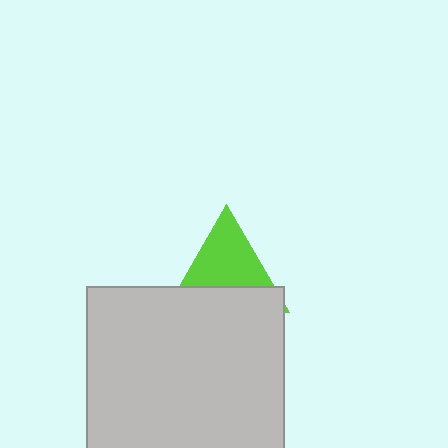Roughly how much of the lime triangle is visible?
About half of it is visible (roughly 56%).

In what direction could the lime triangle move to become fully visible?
The lime triangle could move up. That would shift it out from behind the light gray square entirely.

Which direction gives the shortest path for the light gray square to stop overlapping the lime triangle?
Moving down gives the shortest separation.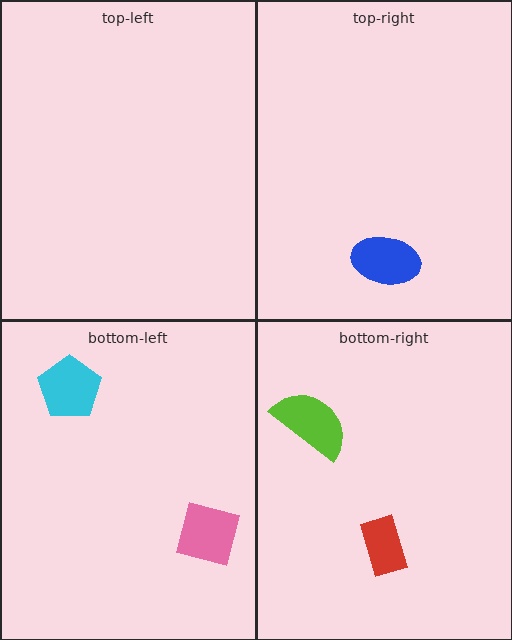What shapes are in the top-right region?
The blue ellipse.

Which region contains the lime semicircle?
The bottom-right region.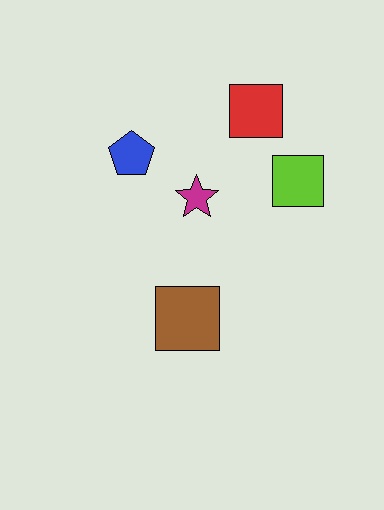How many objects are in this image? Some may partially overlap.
There are 5 objects.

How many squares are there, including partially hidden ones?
There are 3 squares.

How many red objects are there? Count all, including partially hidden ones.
There is 1 red object.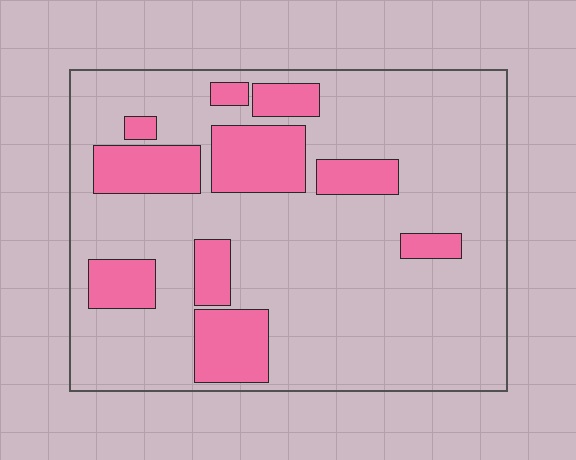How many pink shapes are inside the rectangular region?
10.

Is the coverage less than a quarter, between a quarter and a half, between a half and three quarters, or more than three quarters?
Less than a quarter.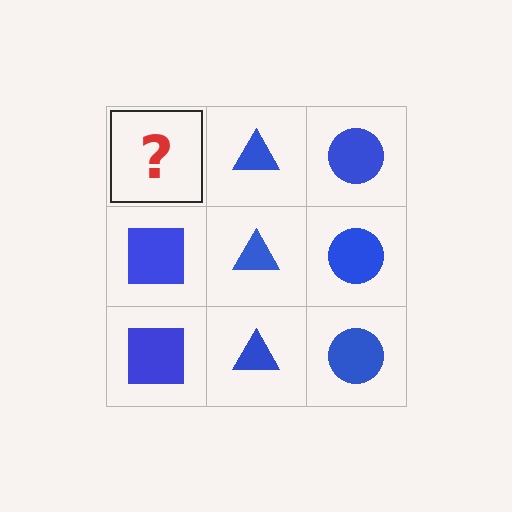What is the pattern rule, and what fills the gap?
The rule is that each column has a consistent shape. The gap should be filled with a blue square.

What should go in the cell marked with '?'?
The missing cell should contain a blue square.